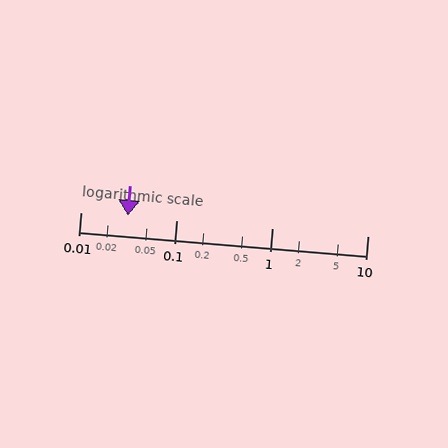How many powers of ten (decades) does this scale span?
The scale spans 3 decades, from 0.01 to 10.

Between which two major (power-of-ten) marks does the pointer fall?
The pointer is between 0.01 and 0.1.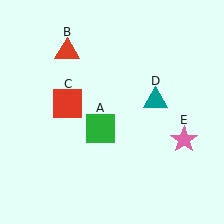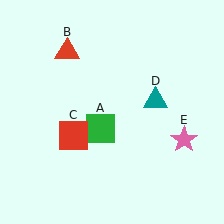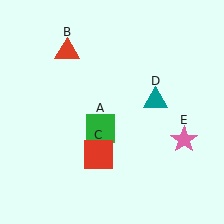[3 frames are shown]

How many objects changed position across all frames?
1 object changed position: red square (object C).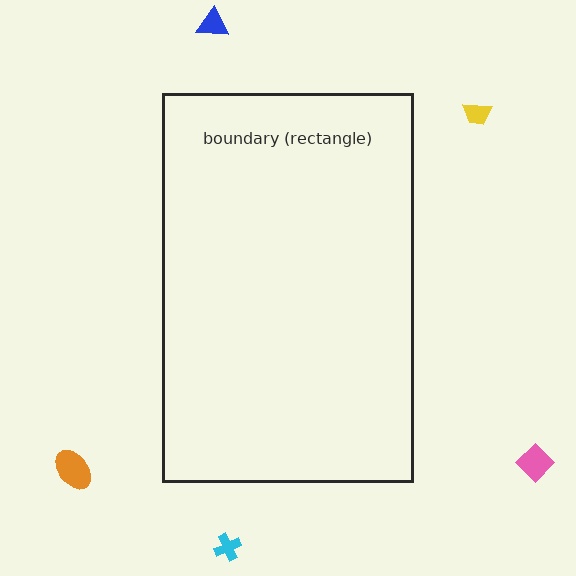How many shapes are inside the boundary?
0 inside, 5 outside.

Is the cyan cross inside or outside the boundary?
Outside.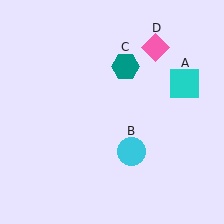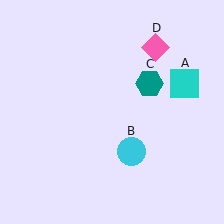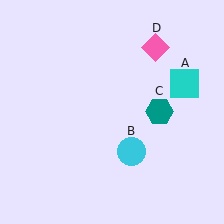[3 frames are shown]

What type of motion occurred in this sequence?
The teal hexagon (object C) rotated clockwise around the center of the scene.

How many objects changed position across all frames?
1 object changed position: teal hexagon (object C).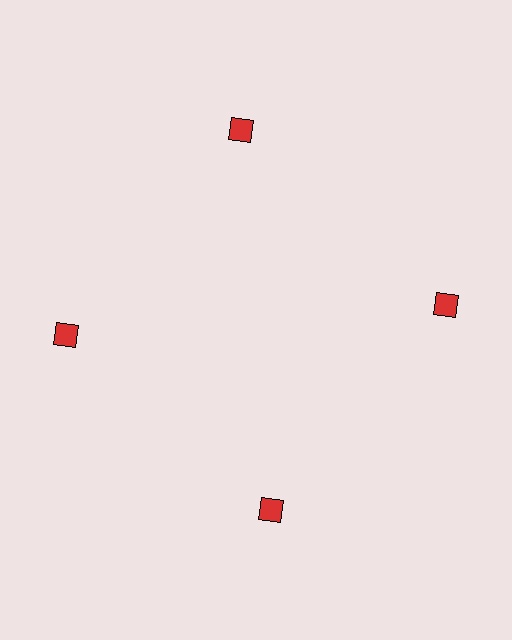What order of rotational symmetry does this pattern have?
This pattern has 4-fold rotational symmetry.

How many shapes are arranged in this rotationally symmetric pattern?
There are 4 shapes, arranged in 4 groups of 1.